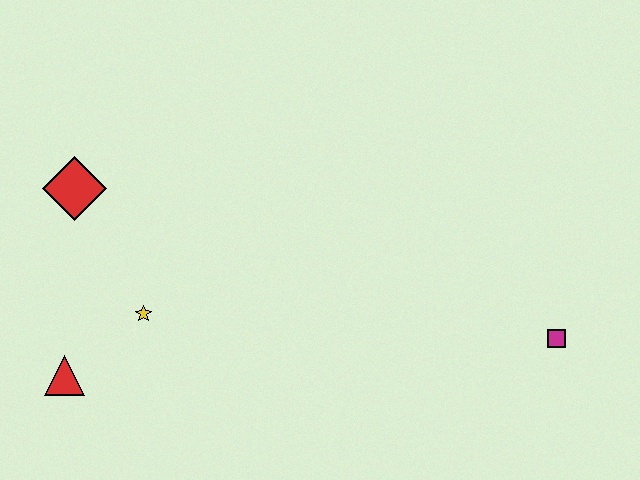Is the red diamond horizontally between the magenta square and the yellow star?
No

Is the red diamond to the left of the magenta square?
Yes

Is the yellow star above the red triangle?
Yes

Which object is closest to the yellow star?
The red triangle is closest to the yellow star.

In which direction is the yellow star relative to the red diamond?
The yellow star is below the red diamond.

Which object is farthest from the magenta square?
The red diamond is farthest from the magenta square.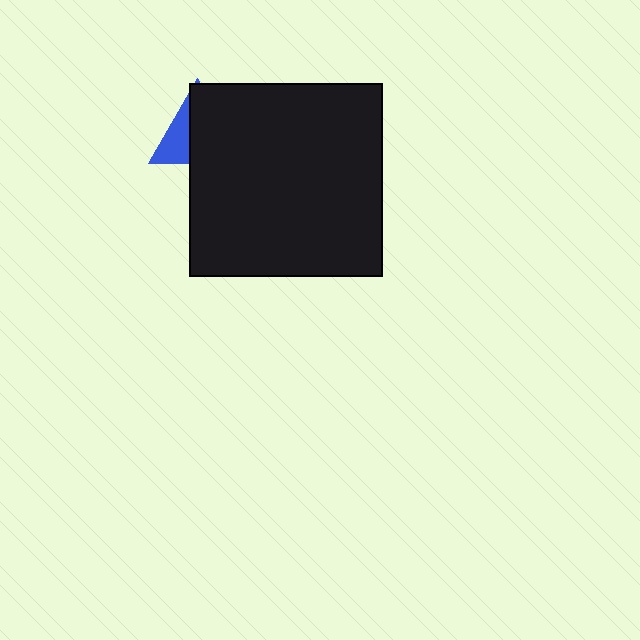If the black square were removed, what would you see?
You would see the complete blue triangle.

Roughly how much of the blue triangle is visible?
A small part of it is visible (roughly 35%).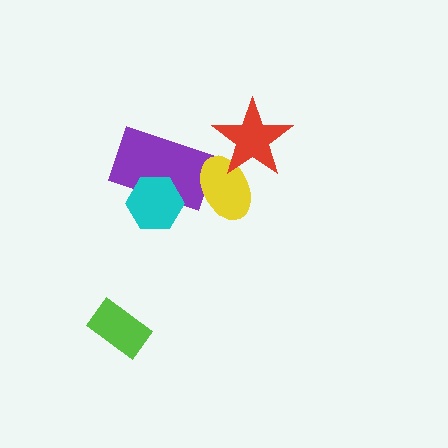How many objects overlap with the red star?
1 object overlaps with the red star.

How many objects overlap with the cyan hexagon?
1 object overlaps with the cyan hexagon.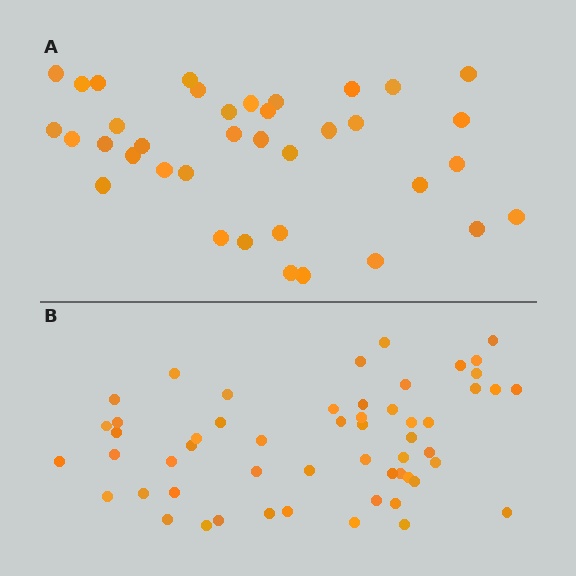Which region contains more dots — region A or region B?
Region B (the bottom region) has more dots.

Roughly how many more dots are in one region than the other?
Region B has approximately 20 more dots than region A.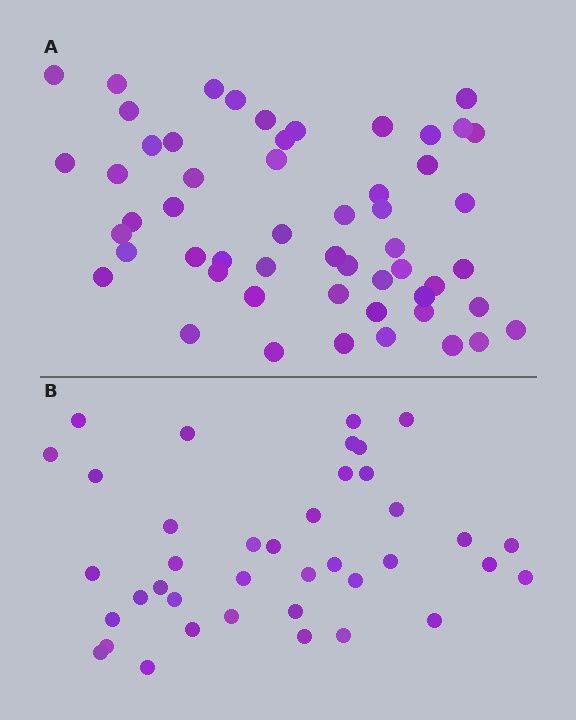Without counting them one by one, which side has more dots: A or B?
Region A (the top region) has more dots.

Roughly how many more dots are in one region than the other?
Region A has approximately 15 more dots than region B.